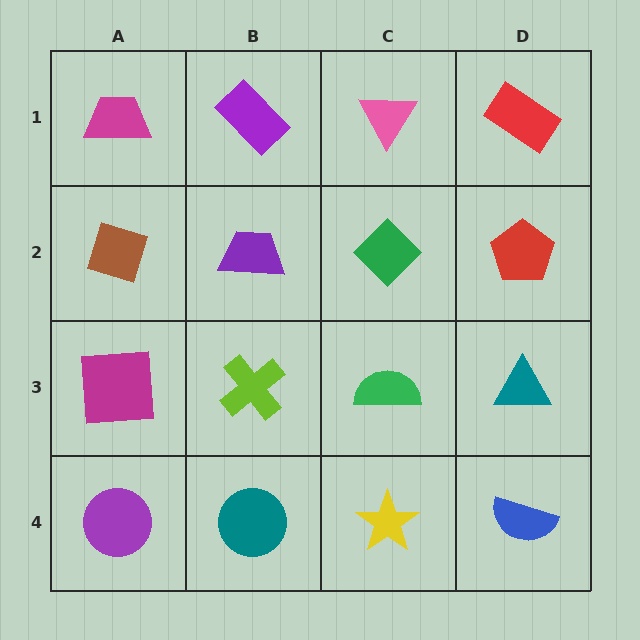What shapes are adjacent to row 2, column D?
A red rectangle (row 1, column D), a teal triangle (row 3, column D), a green diamond (row 2, column C).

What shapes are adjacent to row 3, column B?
A purple trapezoid (row 2, column B), a teal circle (row 4, column B), a magenta square (row 3, column A), a green semicircle (row 3, column C).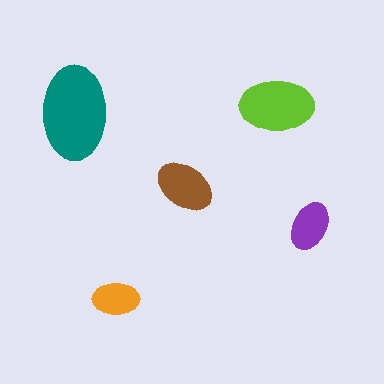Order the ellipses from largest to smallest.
the teal one, the lime one, the brown one, the purple one, the orange one.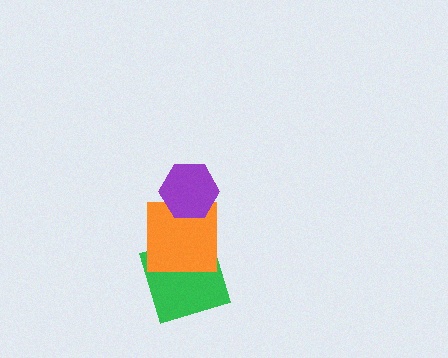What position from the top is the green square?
The green square is 3rd from the top.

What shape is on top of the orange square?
The purple hexagon is on top of the orange square.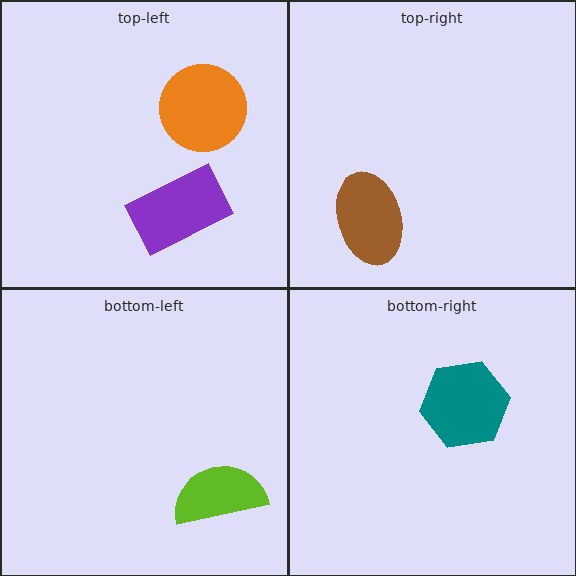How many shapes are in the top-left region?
2.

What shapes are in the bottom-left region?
The lime semicircle.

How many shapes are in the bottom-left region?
1.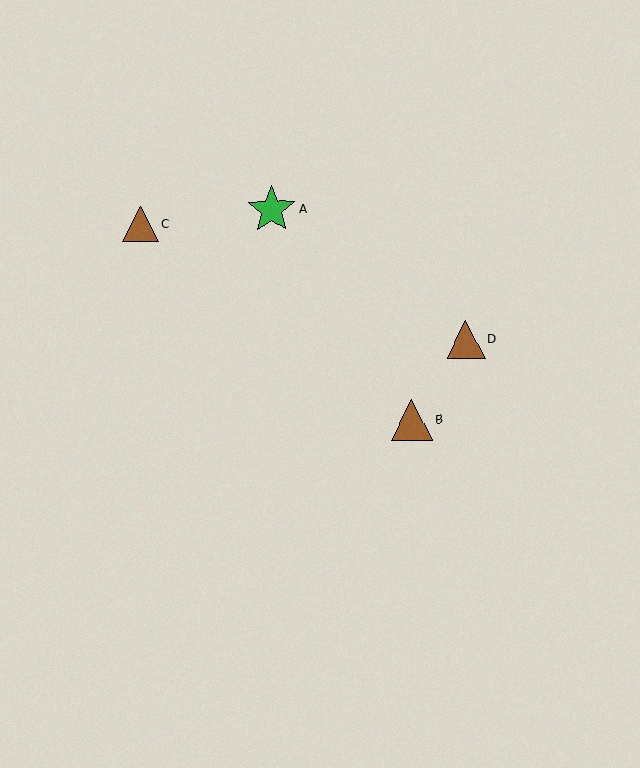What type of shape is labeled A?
Shape A is a green star.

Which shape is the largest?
The green star (labeled A) is the largest.